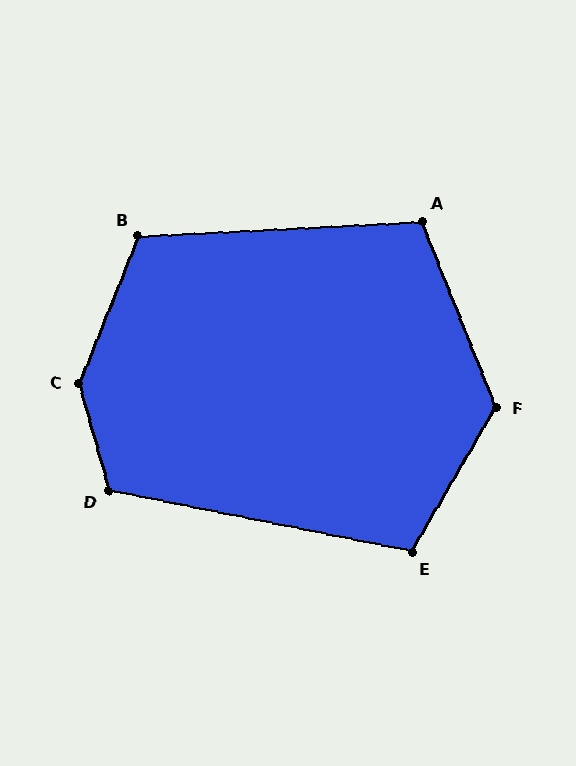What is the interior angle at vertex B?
Approximately 115 degrees (obtuse).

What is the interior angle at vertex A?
Approximately 109 degrees (obtuse).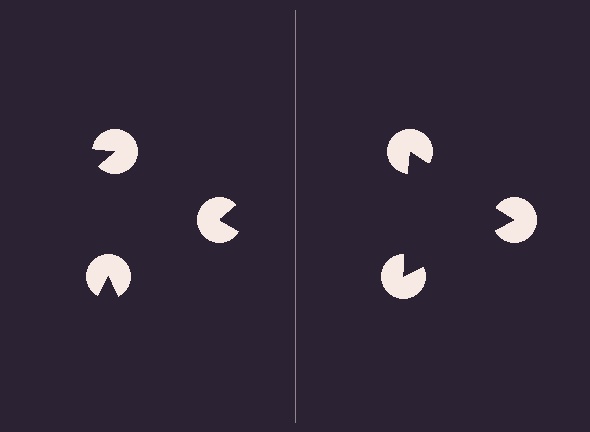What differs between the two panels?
The pac-man discs are positioned identically on both sides; only the wedge orientations differ. On the right they align to a triangle; on the left they are misaligned.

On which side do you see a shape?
An illusory triangle appears on the right side. On the left side the wedge cuts are rotated, so no coherent shape forms.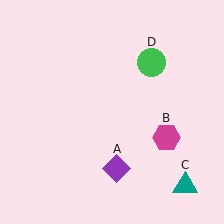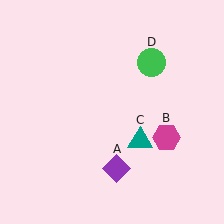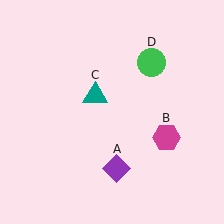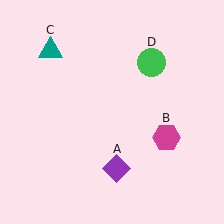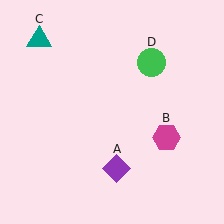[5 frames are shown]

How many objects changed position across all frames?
1 object changed position: teal triangle (object C).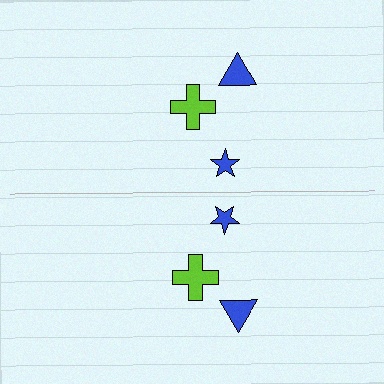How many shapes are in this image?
There are 6 shapes in this image.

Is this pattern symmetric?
Yes, this pattern has bilateral (reflection) symmetry.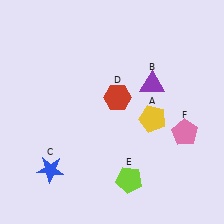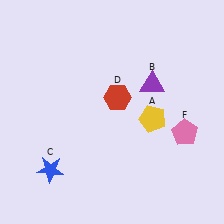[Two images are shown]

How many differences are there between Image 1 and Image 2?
There is 1 difference between the two images.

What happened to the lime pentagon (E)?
The lime pentagon (E) was removed in Image 2. It was in the bottom-right area of Image 1.